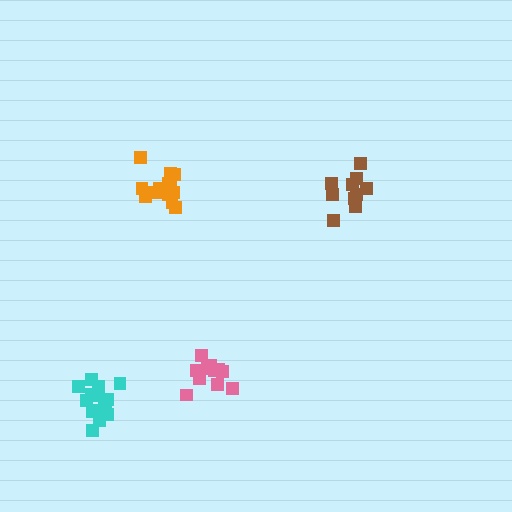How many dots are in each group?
Group 1: 15 dots, Group 2: 10 dots, Group 3: 12 dots, Group 4: 15 dots (52 total).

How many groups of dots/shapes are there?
There are 4 groups.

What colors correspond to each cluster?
The clusters are colored: cyan, brown, pink, orange.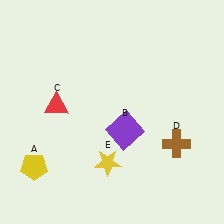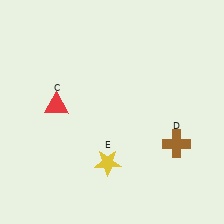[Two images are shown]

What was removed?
The purple square (B), the yellow pentagon (A) were removed in Image 2.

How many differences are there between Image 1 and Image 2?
There are 2 differences between the two images.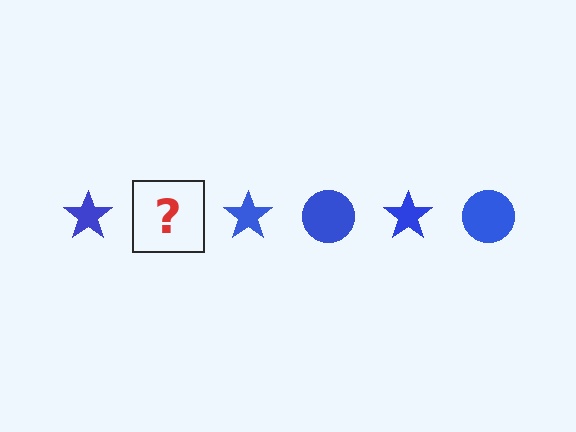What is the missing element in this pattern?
The missing element is a blue circle.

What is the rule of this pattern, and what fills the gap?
The rule is that the pattern cycles through star, circle shapes in blue. The gap should be filled with a blue circle.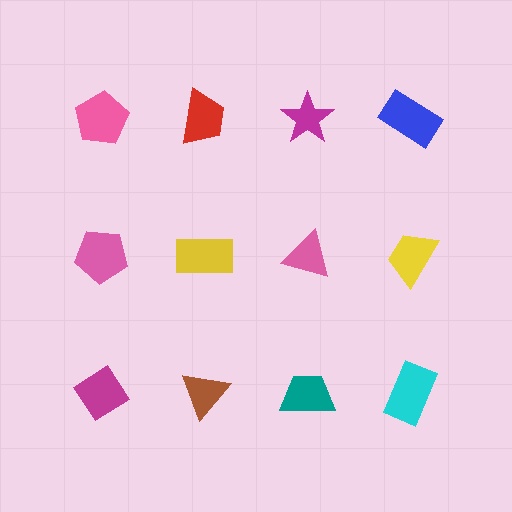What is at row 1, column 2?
A red trapezoid.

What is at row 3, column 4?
A cyan rectangle.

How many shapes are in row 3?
4 shapes.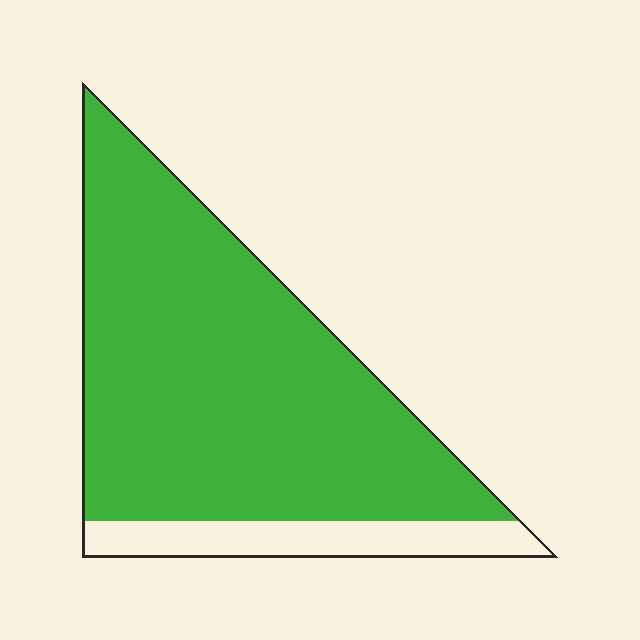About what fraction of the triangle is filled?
About five sixths (5/6).